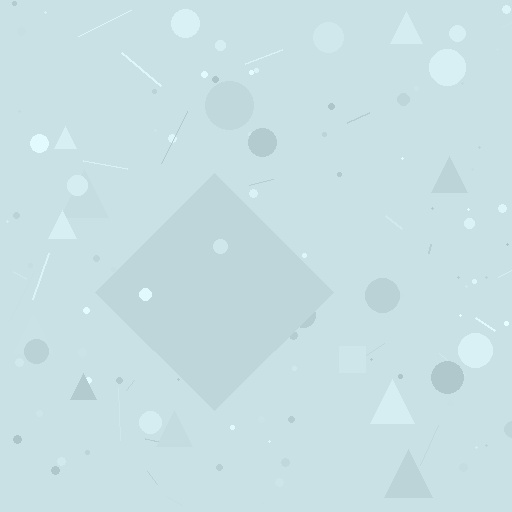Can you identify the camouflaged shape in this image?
The camouflaged shape is a diamond.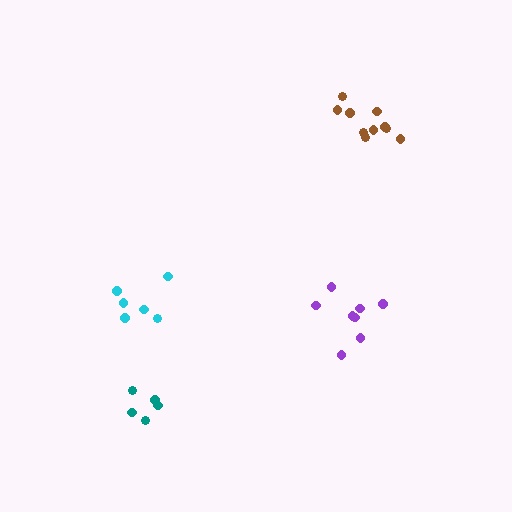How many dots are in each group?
Group 1: 6 dots, Group 2: 8 dots, Group 3: 10 dots, Group 4: 5 dots (29 total).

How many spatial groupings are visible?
There are 4 spatial groupings.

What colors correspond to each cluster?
The clusters are colored: cyan, purple, brown, teal.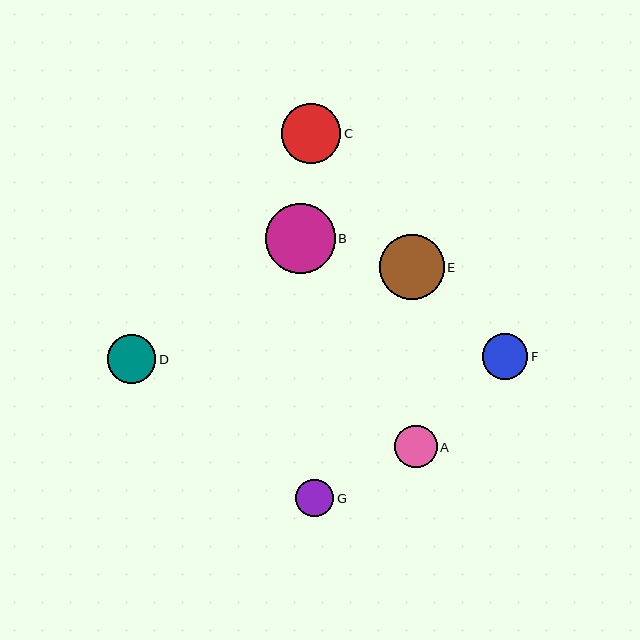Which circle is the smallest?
Circle G is the smallest with a size of approximately 38 pixels.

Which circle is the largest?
Circle B is the largest with a size of approximately 69 pixels.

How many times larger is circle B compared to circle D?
Circle B is approximately 1.4 times the size of circle D.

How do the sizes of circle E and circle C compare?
Circle E and circle C are approximately the same size.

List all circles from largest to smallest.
From largest to smallest: B, E, C, D, F, A, G.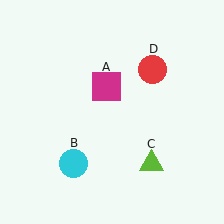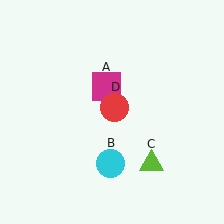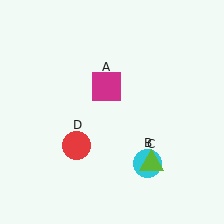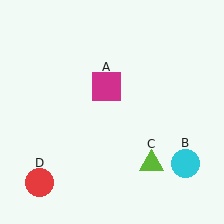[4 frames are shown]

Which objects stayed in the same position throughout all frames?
Magenta square (object A) and lime triangle (object C) remained stationary.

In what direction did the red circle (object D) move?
The red circle (object D) moved down and to the left.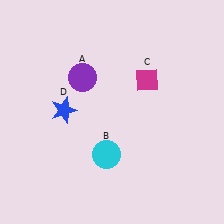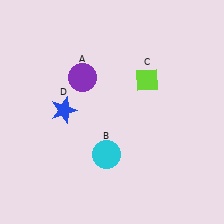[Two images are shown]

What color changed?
The diamond (C) changed from magenta in Image 1 to lime in Image 2.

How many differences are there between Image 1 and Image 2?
There is 1 difference between the two images.